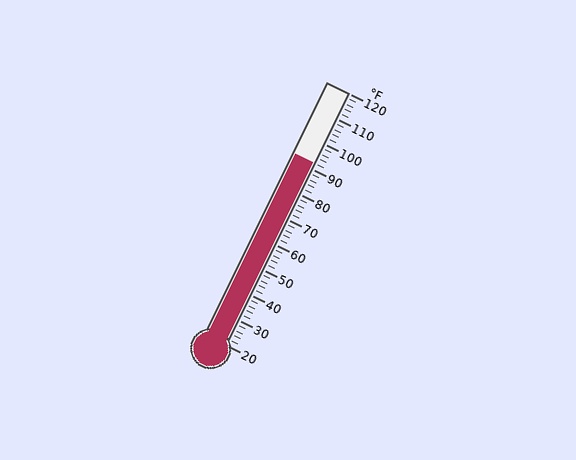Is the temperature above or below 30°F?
The temperature is above 30°F.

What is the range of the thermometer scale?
The thermometer scale ranges from 20°F to 120°F.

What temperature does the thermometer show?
The thermometer shows approximately 92°F.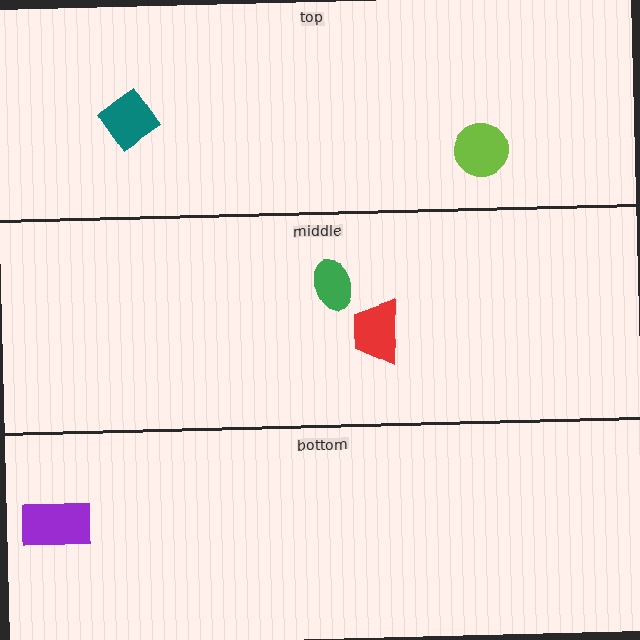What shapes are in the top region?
The lime circle, the teal diamond.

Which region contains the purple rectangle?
The bottom region.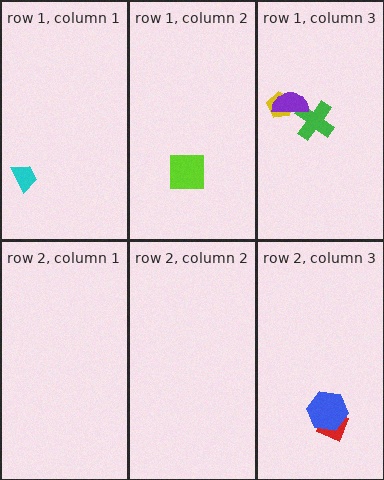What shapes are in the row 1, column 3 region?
The yellow pentagon, the green cross, the purple semicircle.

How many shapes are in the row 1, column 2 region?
1.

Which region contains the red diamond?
The row 2, column 3 region.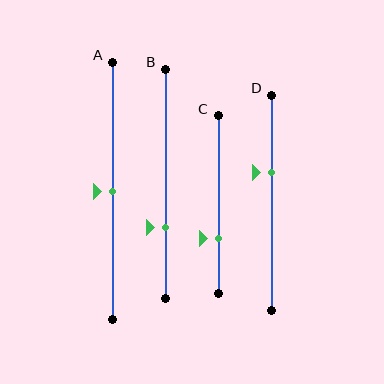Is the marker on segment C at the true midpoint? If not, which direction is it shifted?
No, the marker on segment C is shifted downward by about 19% of the segment length.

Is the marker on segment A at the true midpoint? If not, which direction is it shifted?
Yes, the marker on segment A is at the true midpoint.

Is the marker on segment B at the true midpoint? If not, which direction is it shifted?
No, the marker on segment B is shifted downward by about 19% of the segment length.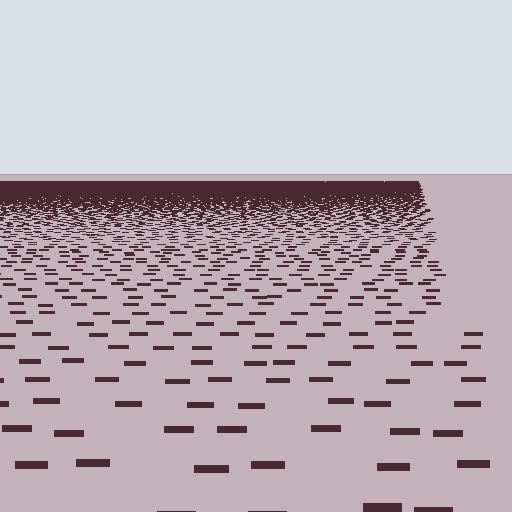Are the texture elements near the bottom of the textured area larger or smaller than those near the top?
Larger. Near the bottom, elements are closer to the viewer and appear at a bigger on-screen size.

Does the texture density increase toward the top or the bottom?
Density increases toward the top.